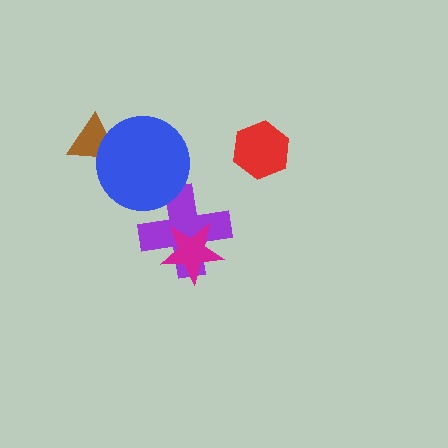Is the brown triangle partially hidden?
Yes, it is partially covered by another shape.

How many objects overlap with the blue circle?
2 objects overlap with the blue circle.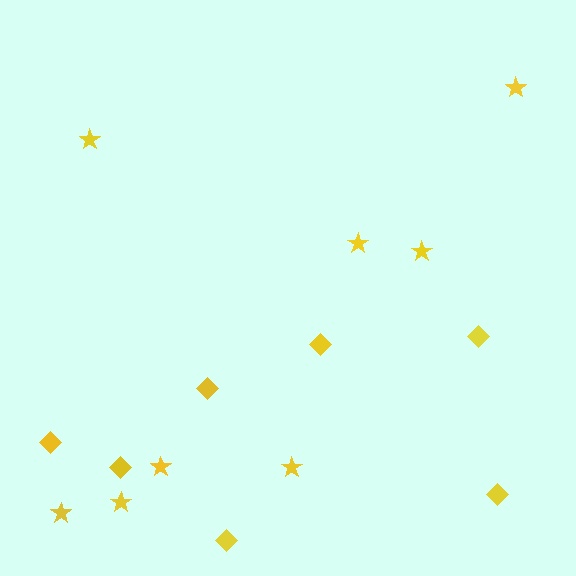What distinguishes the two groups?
There are 2 groups: one group of stars (8) and one group of diamonds (7).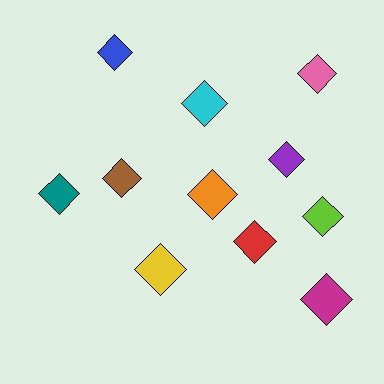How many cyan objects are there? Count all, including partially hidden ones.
There is 1 cyan object.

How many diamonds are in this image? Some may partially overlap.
There are 11 diamonds.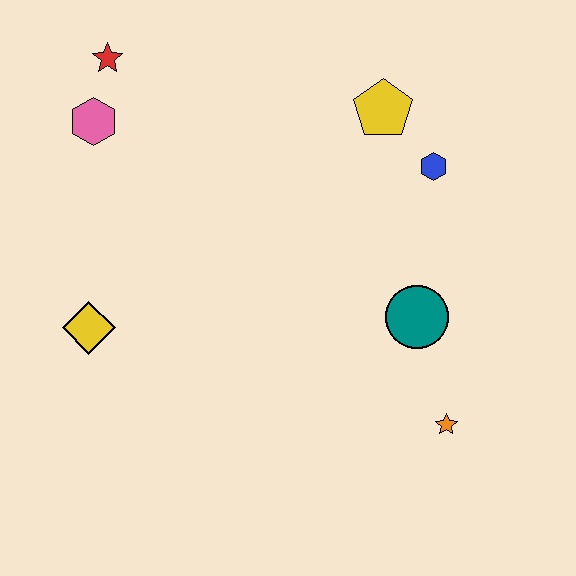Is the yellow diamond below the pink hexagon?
Yes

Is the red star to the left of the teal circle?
Yes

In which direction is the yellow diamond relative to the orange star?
The yellow diamond is to the left of the orange star.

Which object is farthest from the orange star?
The red star is farthest from the orange star.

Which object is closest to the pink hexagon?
The red star is closest to the pink hexagon.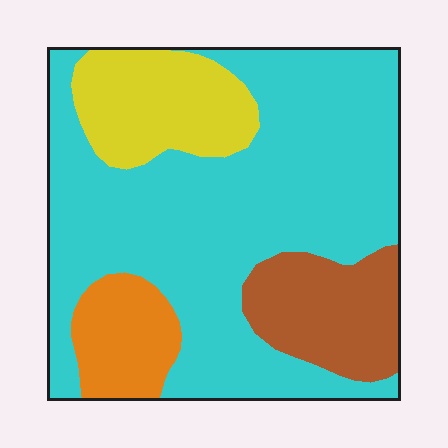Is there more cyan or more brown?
Cyan.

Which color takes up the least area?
Orange, at roughly 10%.